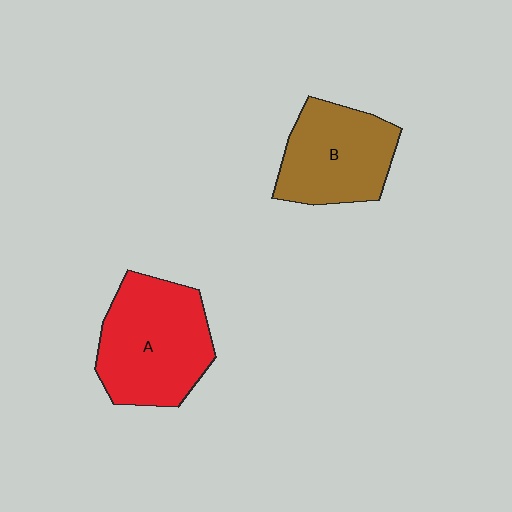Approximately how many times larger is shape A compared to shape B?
Approximately 1.2 times.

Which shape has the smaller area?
Shape B (brown).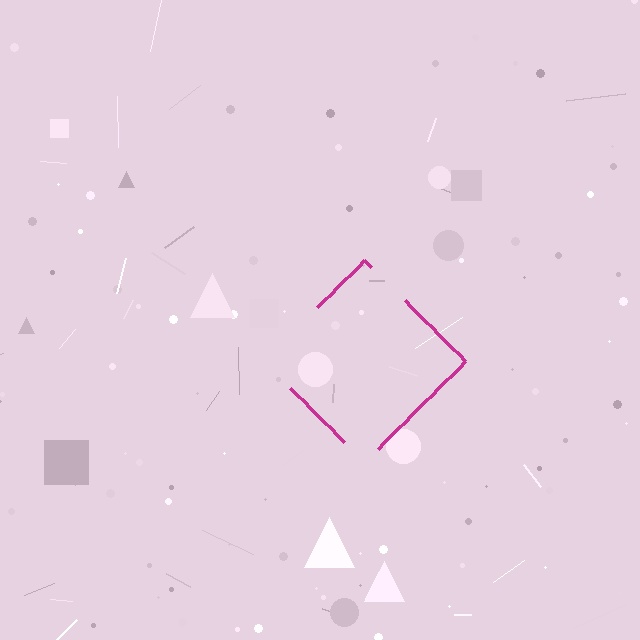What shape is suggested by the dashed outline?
The dashed outline suggests a diamond.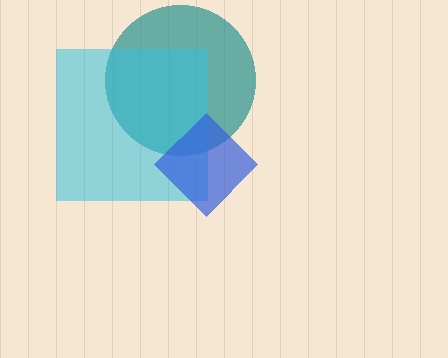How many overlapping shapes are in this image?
There are 3 overlapping shapes in the image.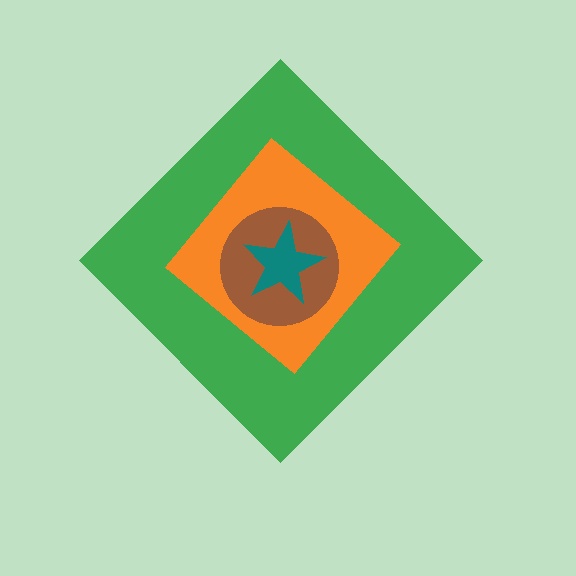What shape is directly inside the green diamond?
The orange diamond.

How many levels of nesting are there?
4.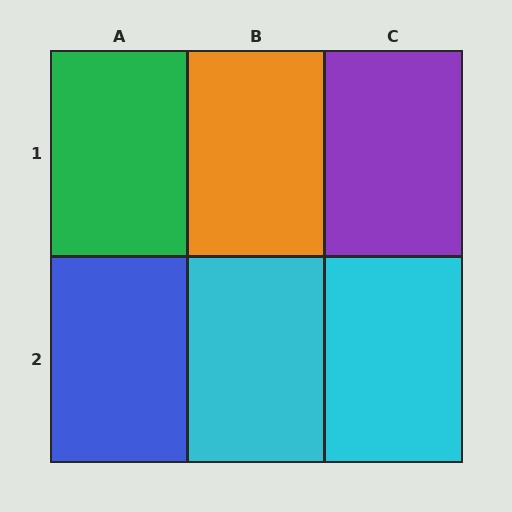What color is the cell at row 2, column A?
Blue.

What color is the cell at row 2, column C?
Cyan.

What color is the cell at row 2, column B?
Cyan.